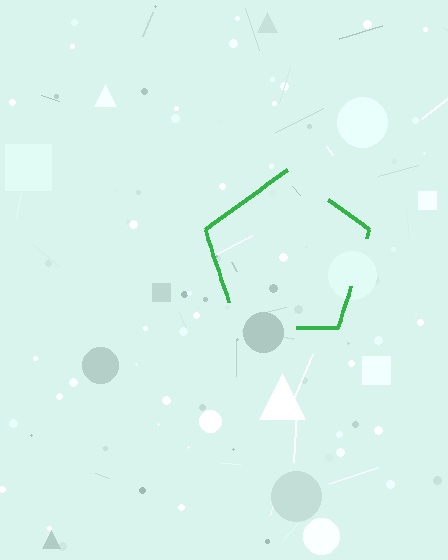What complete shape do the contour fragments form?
The contour fragments form a pentagon.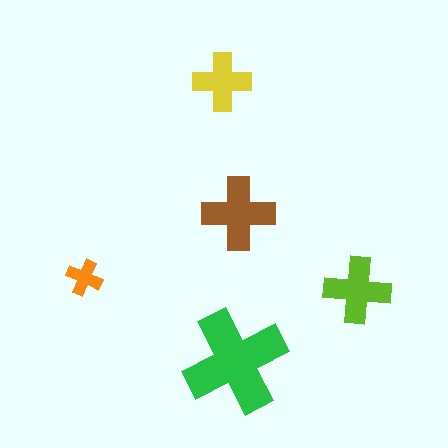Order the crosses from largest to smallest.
the green one, the brown one, the lime one, the yellow one, the orange one.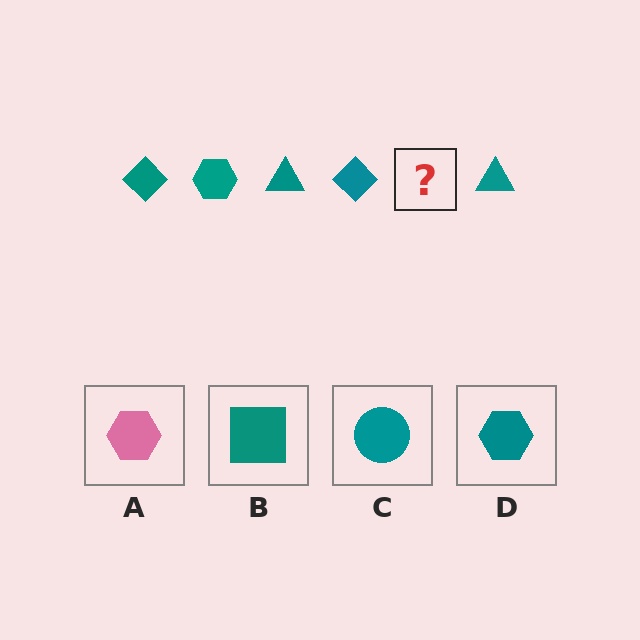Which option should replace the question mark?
Option D.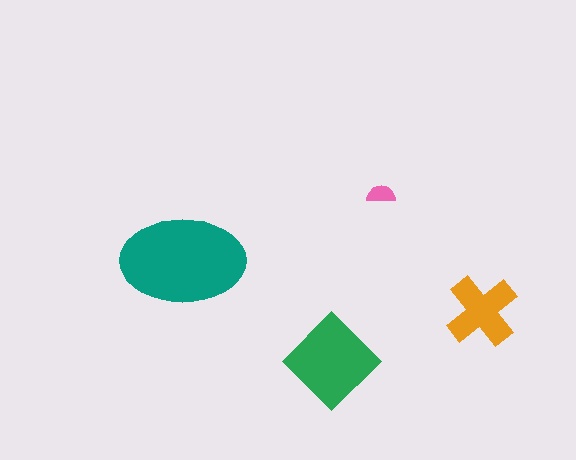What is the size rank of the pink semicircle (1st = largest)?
4th.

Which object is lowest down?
The green diamond is bottommost.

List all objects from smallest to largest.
The pink semicircle, the orange cross, the green diamond, the teal ellipse.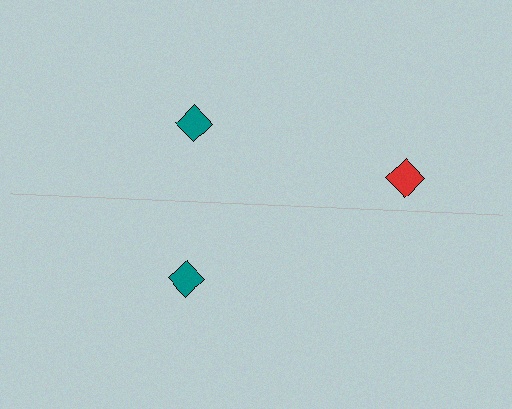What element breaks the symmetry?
A red diamond is missing from the bottom side.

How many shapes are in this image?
There are 3 shapes in this image.